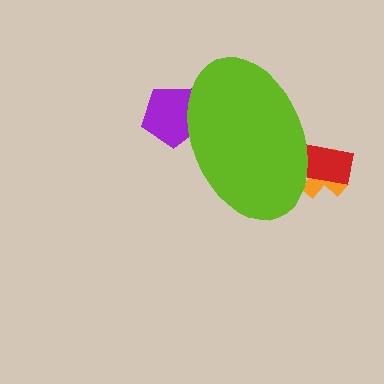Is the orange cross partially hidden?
Yes, the orange cross is partially hidden behind the lime ellipse.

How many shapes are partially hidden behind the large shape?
3 shapes are partially hidden.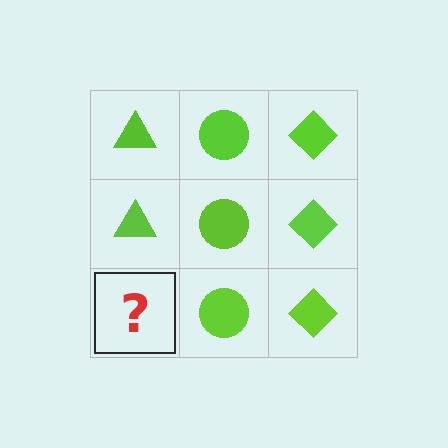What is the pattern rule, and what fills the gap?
The rule is that each column has a consistent shape. The gap should be filled with a lime triangle.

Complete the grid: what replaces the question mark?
The question mark should be replaced with a lime triangle.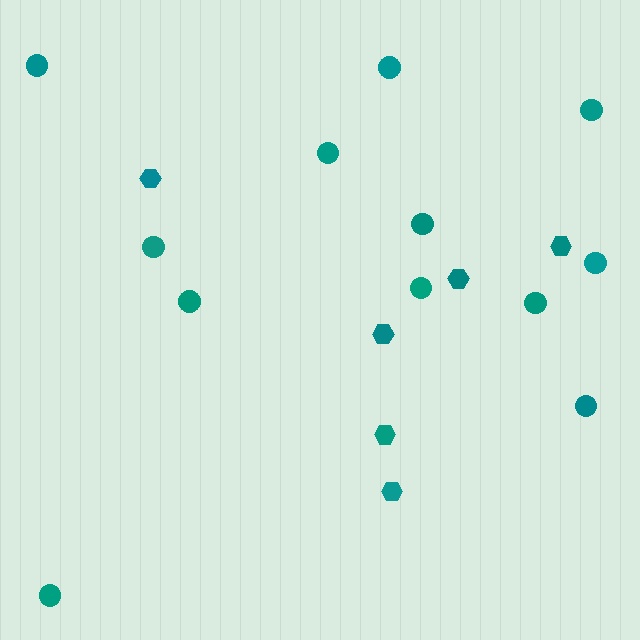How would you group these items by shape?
There are 2 groups: one group of circles (12) and one group of hexagons (6).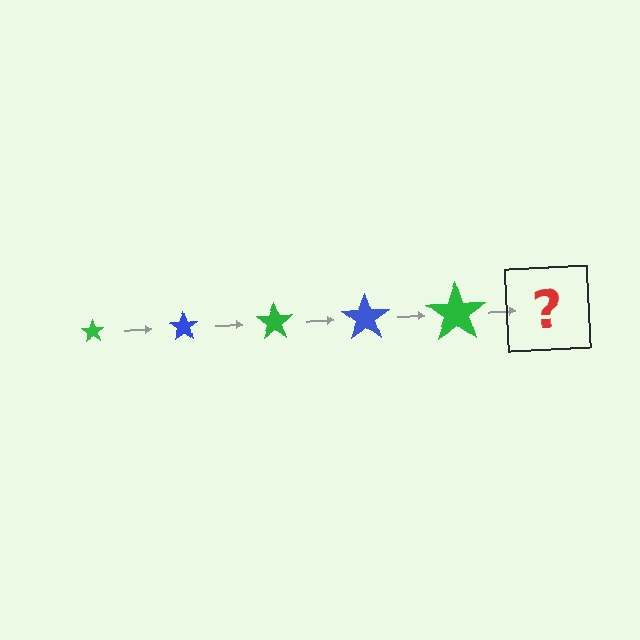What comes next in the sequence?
The next element should be a blue star, larger than the previous one.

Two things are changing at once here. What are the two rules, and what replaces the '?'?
The two rules are that the star grows larger each step and the color cycles through green and blue. The '?' should be a blue star, larger than the previous one.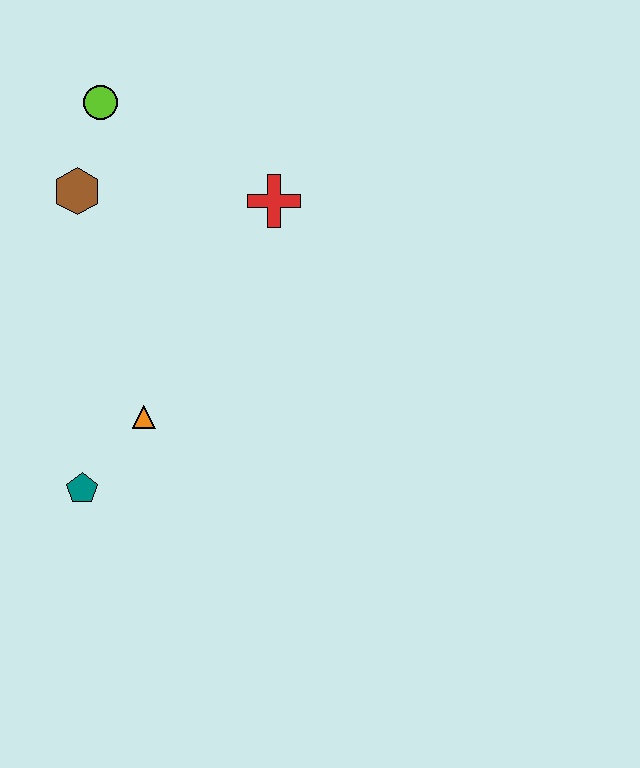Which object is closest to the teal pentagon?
The orange triangle is closest to the teal pentagon.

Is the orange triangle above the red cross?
No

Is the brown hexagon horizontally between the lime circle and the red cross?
No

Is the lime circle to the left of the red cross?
Yes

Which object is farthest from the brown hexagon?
The teal pentagon is farthest from the brown hexagon.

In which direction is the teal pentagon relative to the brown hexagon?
The teal pentagon is below the brown hexagon.